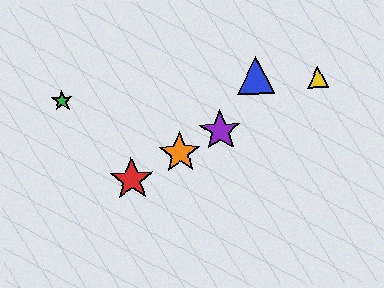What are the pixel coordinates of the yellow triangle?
The yellow triangle is at (318, 77).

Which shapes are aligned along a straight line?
The red star, the yellow triangle, the purple star, the orange star are aligned along a straight line.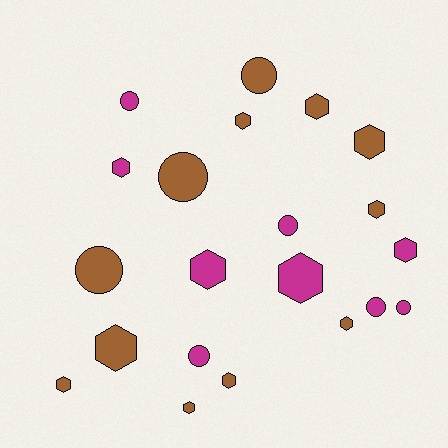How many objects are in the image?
There are 21 objects.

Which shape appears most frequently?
Hexagon, with 13 objects.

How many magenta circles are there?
There are 5 magenta circles.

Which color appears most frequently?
Brown, with 12 objects.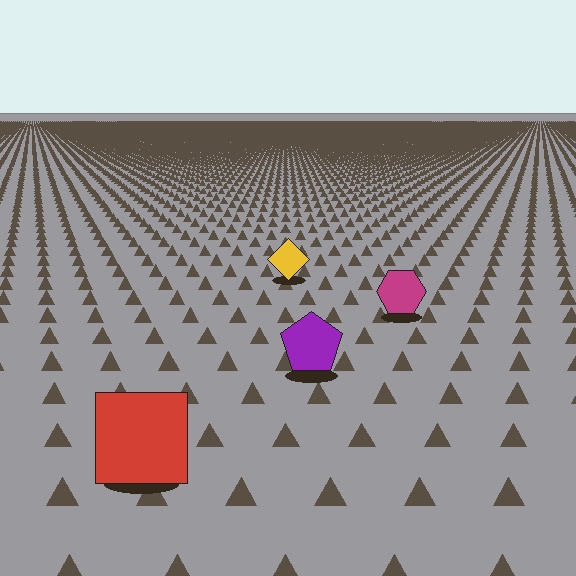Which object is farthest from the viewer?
The yellow diamond is farthest from the viewer. It appears smaller and the ground texture around it is denser.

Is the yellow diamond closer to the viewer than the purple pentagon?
No. The purple pentagon is closer — you can tell from the texture gradient: the ground texture is coarser near it.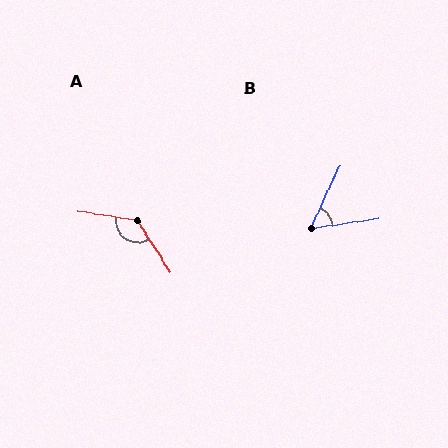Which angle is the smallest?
B, at approximately 57 degrees.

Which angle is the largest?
A, at approximately 132 degrees.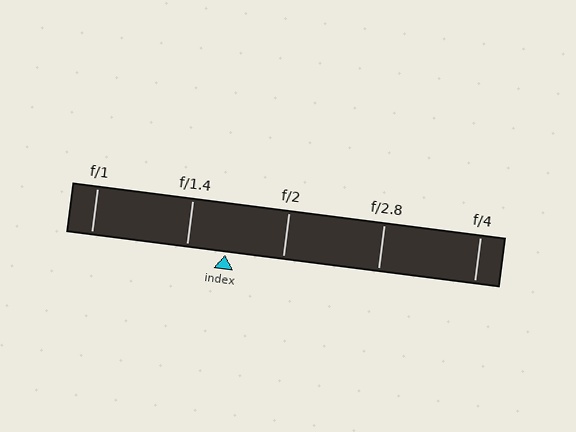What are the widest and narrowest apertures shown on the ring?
The widest aperture shown is f/1 and the narrowest is f/4.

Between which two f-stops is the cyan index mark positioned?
The index mark is between f/1.4 and f/2.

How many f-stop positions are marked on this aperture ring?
There are 5 f-stop positions marked.